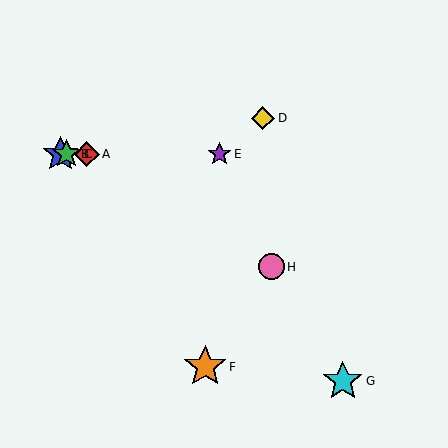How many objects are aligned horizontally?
4 objects (A, B, C, E) are aligned horizontally.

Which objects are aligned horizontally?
Objects A, B, C, E are aligned horizontally.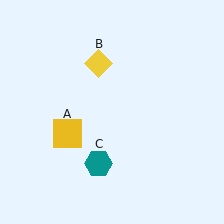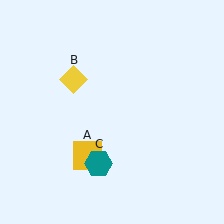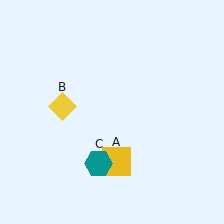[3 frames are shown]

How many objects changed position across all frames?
2 objects changed position: yellow square (object A), yellow diamond (object B).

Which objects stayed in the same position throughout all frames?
Teal hexagon (object C) remained stationary.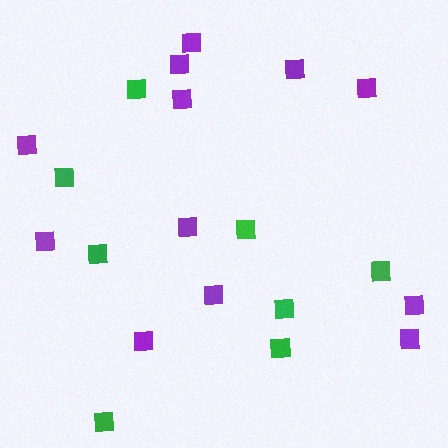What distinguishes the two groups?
There are 2 groups: one group of green squares (8) and one group of purple squares (12).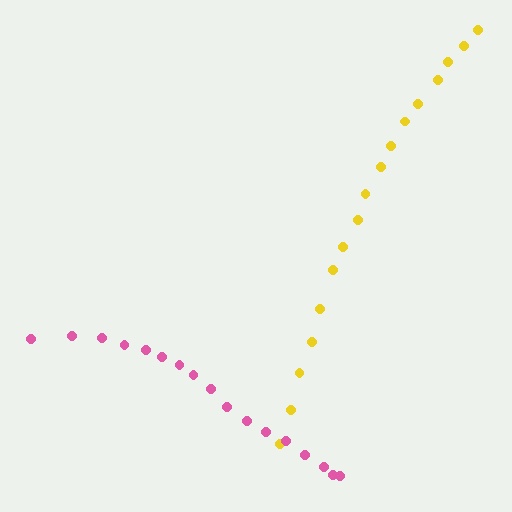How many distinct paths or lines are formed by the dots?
There are 2 distinct paths.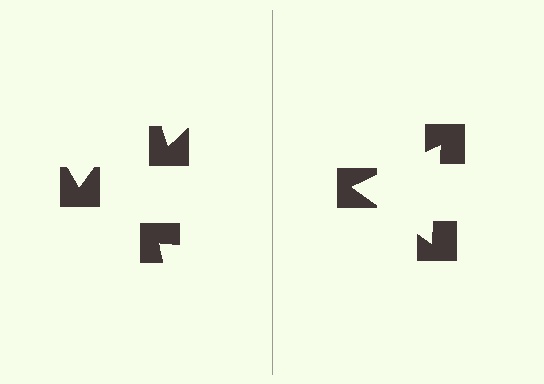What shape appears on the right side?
An illusory triangle.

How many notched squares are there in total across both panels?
6 — 3 on each side.